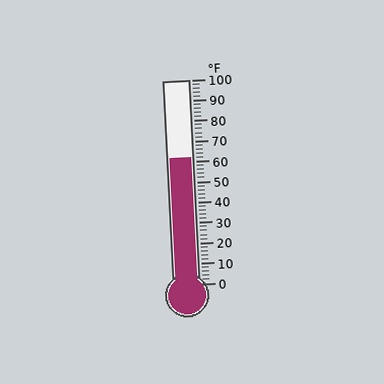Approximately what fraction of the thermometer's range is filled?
The thermometer is filled to approximately 60% of its range.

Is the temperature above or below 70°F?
The temperature is below 70°F.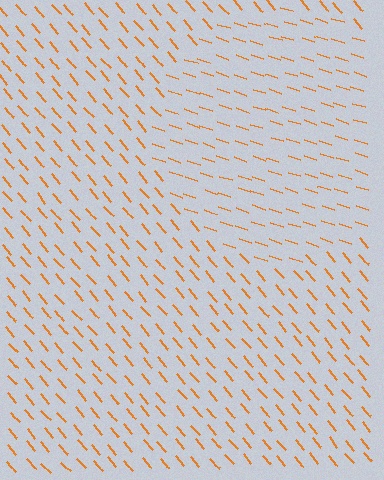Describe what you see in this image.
The image is filled with small orange line segments. A circle region in the image has lines oriented differently from the surrounding lines, creating a visible texture boundary.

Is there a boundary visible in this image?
Yes, there is a texture boundary formed by a change in line orientation.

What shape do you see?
I see a circle.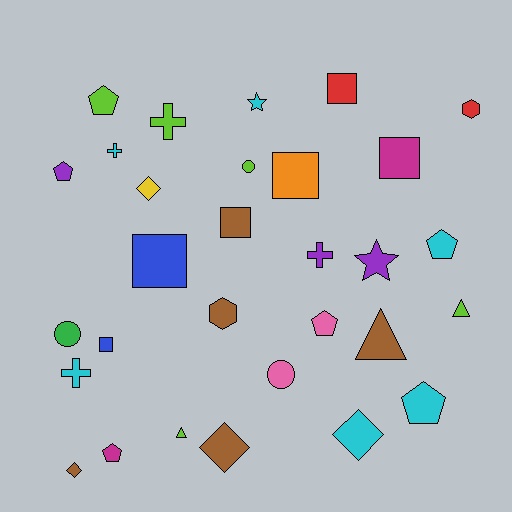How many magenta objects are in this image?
There are 2 magenta objects.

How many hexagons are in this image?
There are 2 hexagons.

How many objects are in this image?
There are 30 objects.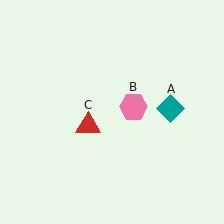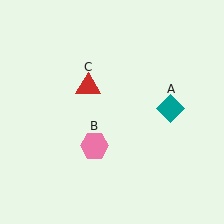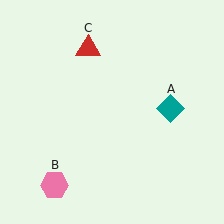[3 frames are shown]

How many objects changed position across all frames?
2 objects changed position: pink hexagon (object B), red triangle (object C).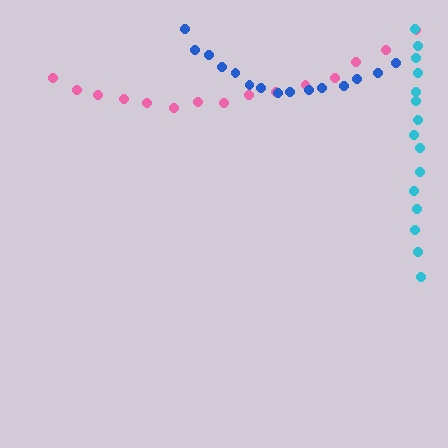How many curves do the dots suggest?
There are 3 distinct paths.